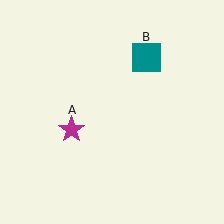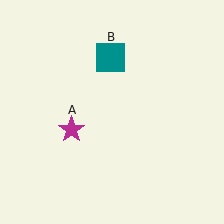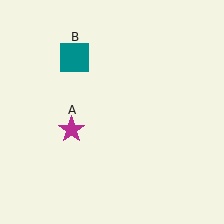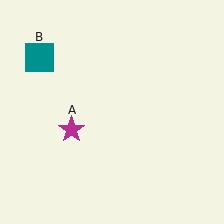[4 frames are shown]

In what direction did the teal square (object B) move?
The teal square (object B) moved left.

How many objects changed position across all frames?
1 object changed position: teal square (object B).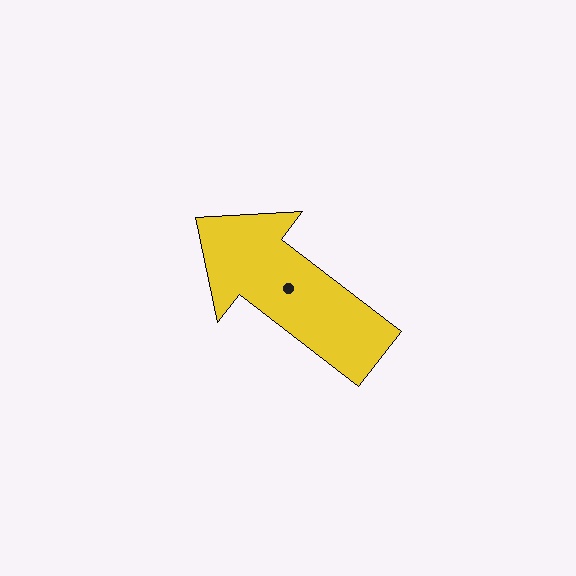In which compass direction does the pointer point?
Northwest.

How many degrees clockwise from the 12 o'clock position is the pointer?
Approximately 308 degrees.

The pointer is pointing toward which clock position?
Roughly 10 o'clock.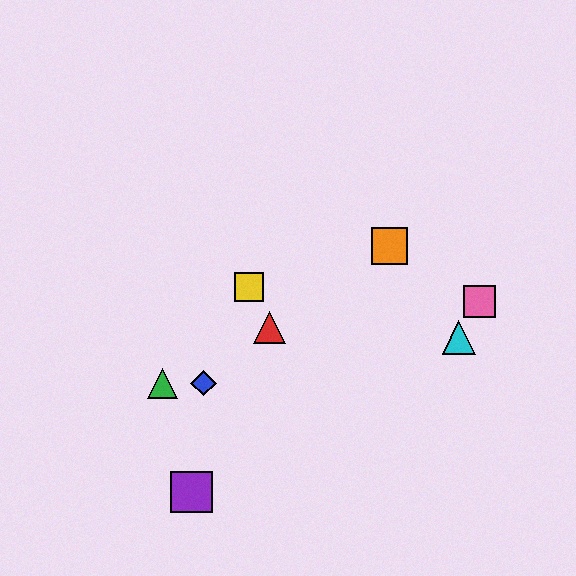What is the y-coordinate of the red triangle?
The red triangle is at y≈328.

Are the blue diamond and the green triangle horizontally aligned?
Yes, both are at y≈383.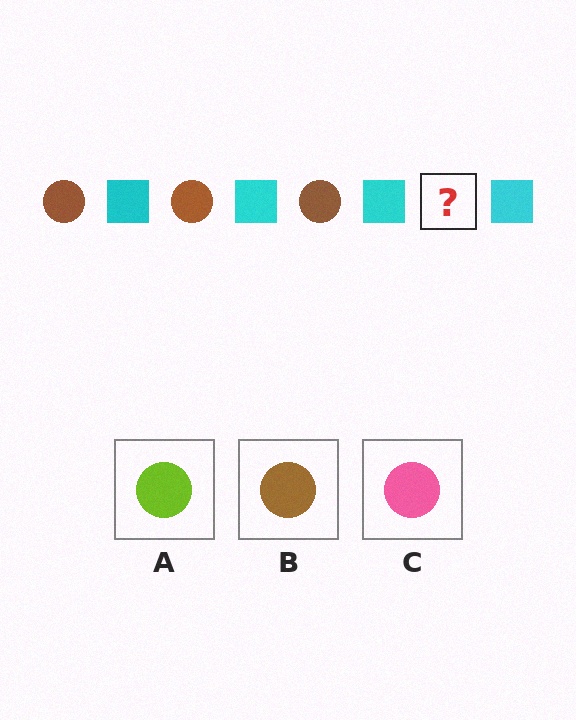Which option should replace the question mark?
Option B.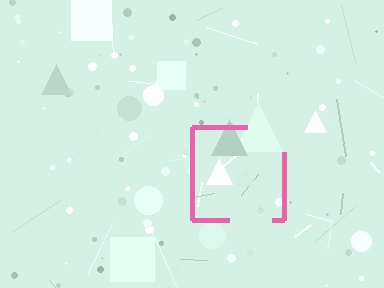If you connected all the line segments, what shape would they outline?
They would outline a square.